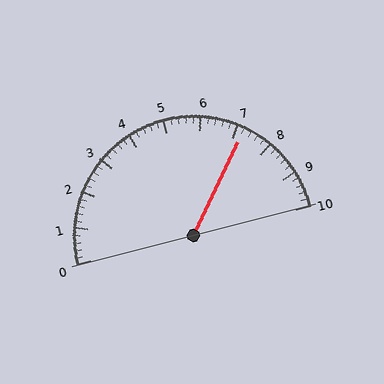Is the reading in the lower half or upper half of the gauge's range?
The reading is in the upper half of the range (0 to 10).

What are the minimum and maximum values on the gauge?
The gauge ranges from 0 to 10.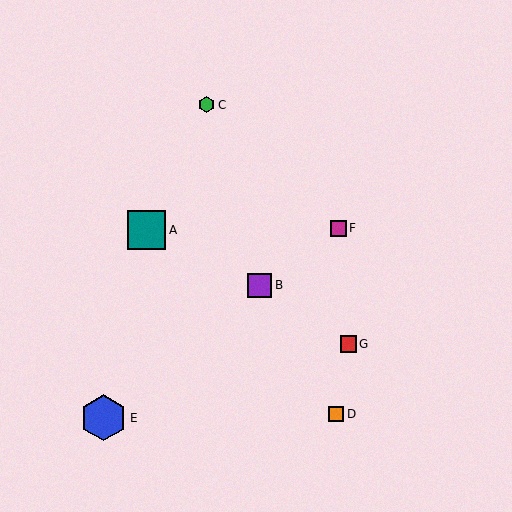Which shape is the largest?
The blue hexagon (labeled E) is the largest.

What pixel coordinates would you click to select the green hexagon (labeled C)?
Click at (207, 105) to select the green hexagon C.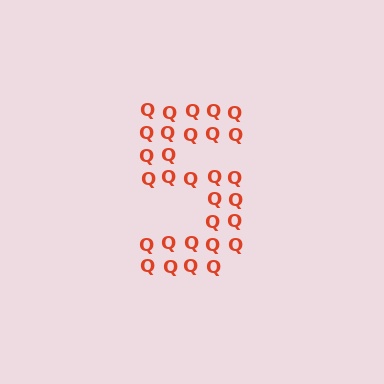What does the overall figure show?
The overall figure shows the digit 5.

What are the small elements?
The small elements are letter Q's.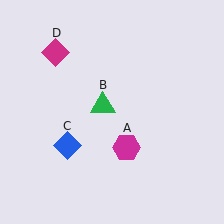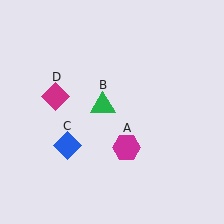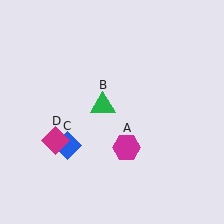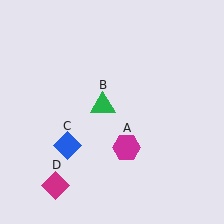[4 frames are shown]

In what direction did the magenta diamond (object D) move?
The magenta diamond (object D) moved down.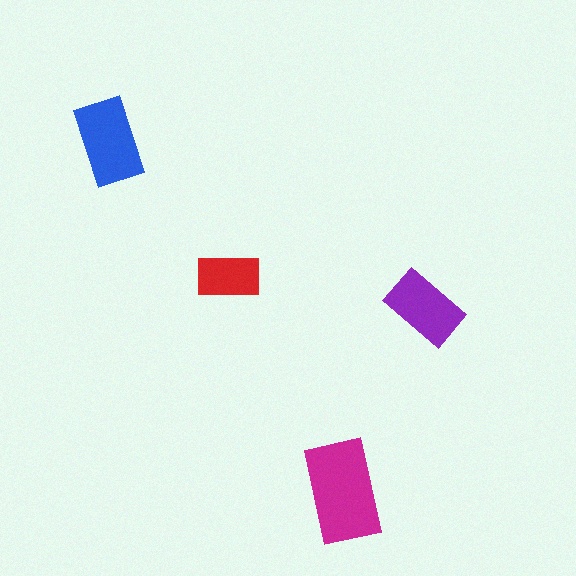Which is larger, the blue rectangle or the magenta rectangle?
The magenta one.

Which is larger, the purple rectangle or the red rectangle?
The purple one.